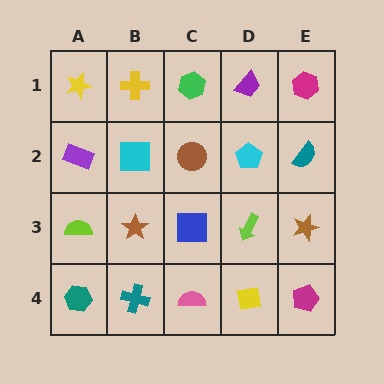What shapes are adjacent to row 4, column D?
A lime arrow (row 3, column D), a pink semicircle (row 4, column C), a magenta pentagon (row 4, column E).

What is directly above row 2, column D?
A purple trapezoid.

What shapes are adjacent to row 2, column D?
A purple trapezoid (row 1, column D), a lime arrow (row 3, column D), a brown circle (row 2, column C), a teal semicircle (row 2, column E).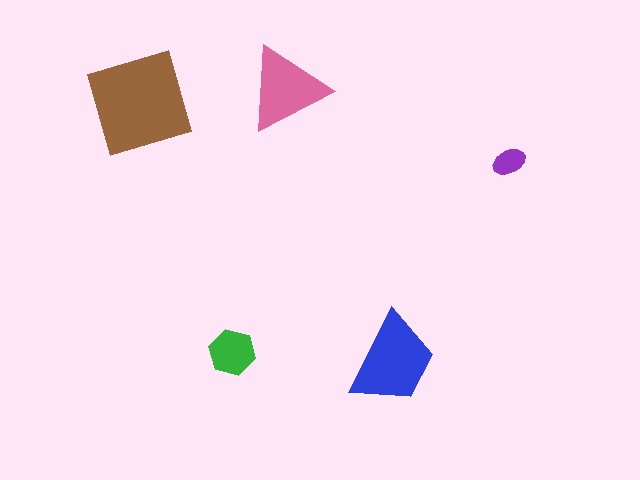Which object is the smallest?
The purple ellipse.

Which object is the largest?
The brown diamond.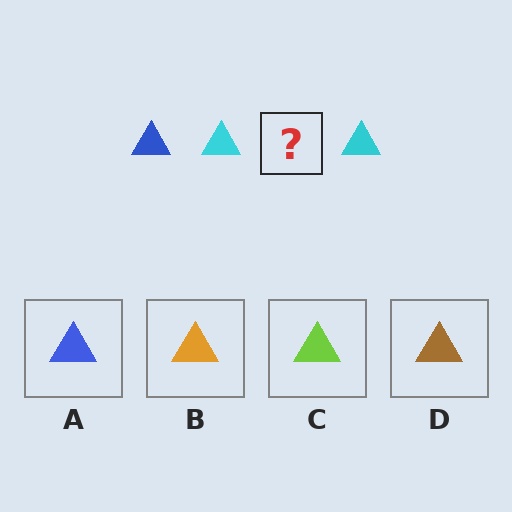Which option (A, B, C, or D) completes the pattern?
A.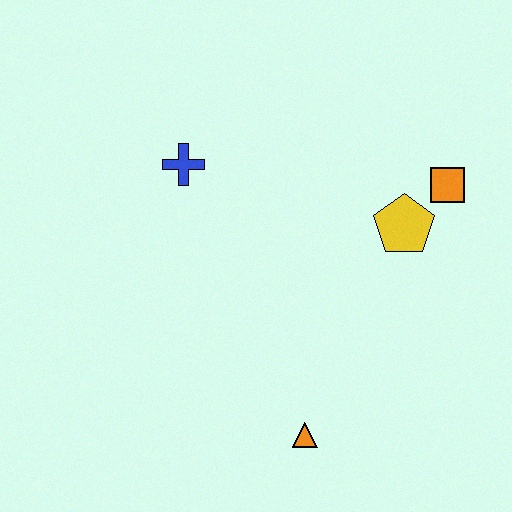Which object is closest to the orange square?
The yellow pentagon is closest to the orange square.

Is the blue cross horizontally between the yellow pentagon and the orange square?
No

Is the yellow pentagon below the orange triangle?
No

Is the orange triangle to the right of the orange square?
No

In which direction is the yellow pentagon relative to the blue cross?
The yellow pentagon is to the right of the blue cross.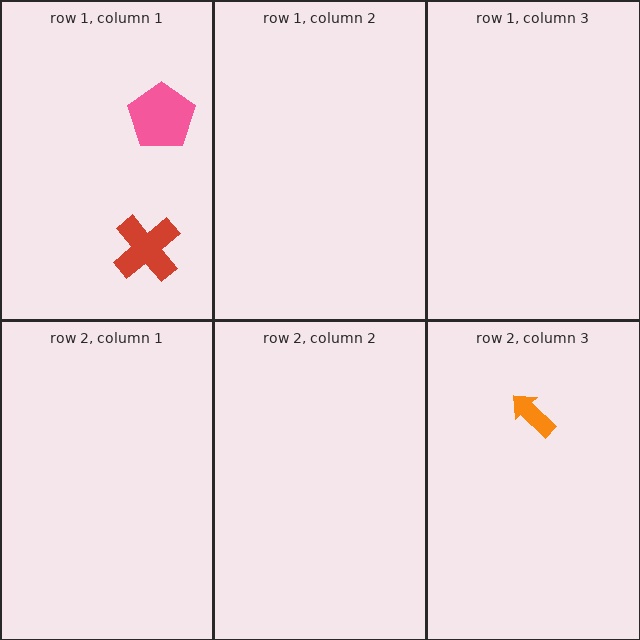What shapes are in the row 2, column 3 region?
The orange arrow.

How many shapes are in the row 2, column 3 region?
1.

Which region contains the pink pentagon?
The row 1, column 1 region.